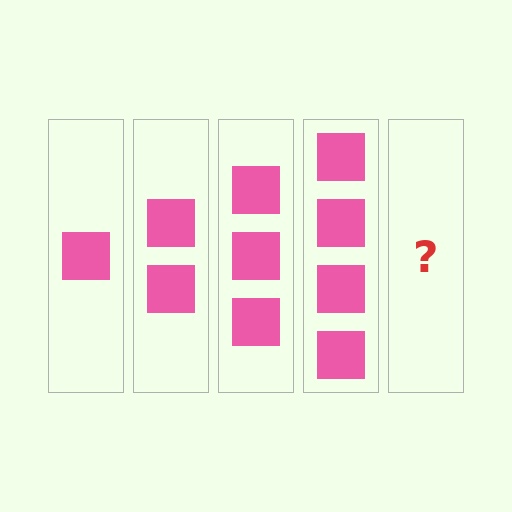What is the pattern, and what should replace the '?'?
The pattern is that each step adds one more square. The '?' should be 5 squares.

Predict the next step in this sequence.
The next step is 5 squares.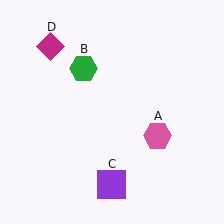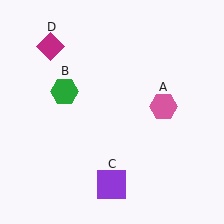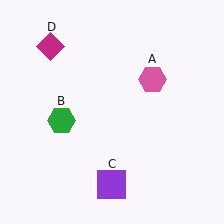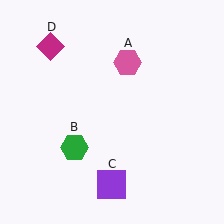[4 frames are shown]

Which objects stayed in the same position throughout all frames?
Purple square (object C) and magenta diamond (object D) remained stationary.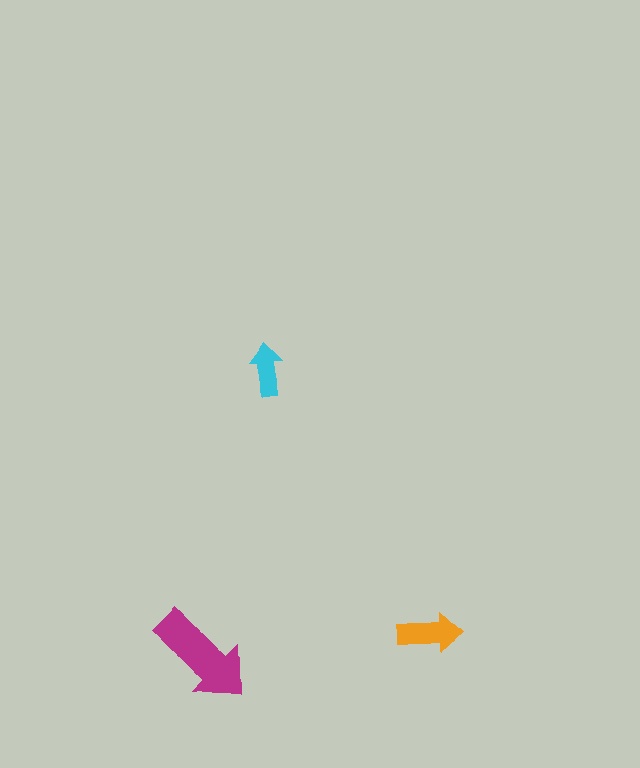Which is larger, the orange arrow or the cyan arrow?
The orange one.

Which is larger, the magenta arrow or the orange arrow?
The magenta one.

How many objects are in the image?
There are 3 objects in the image.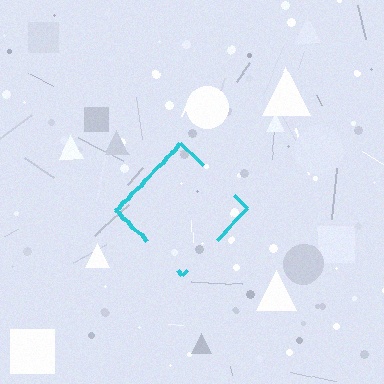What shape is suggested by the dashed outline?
The dashed outline suggests a diamond.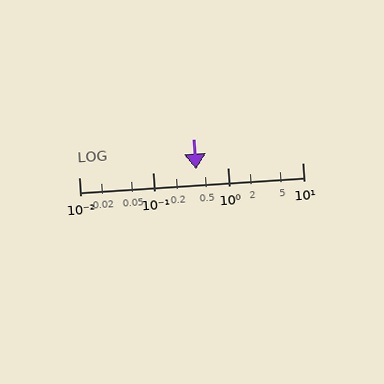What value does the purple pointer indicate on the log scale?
The pointer indicates approximately 0.38.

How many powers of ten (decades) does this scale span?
The scale spans 3 decades, from 0.01 to 10.